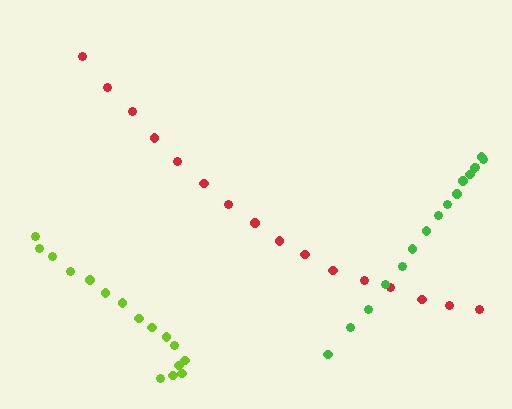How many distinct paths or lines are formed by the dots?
There are 3 distinct paths.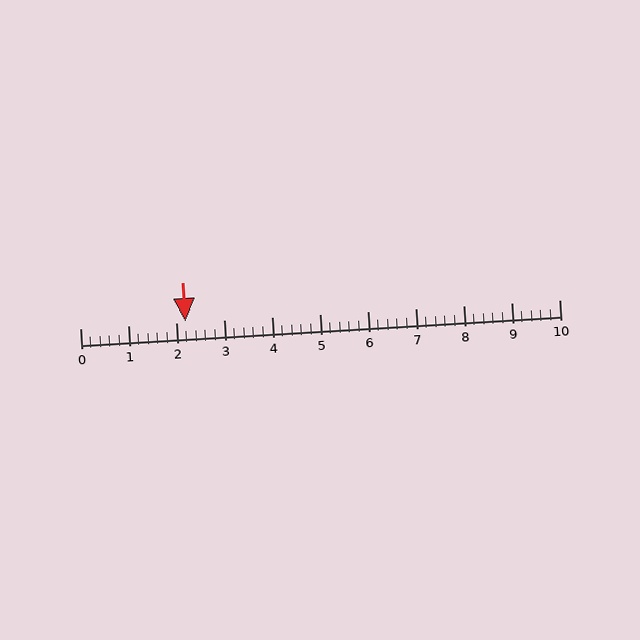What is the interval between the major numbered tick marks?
The major tick marks are spaced 1 units apart.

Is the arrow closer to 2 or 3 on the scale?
The arrow is closer to 2.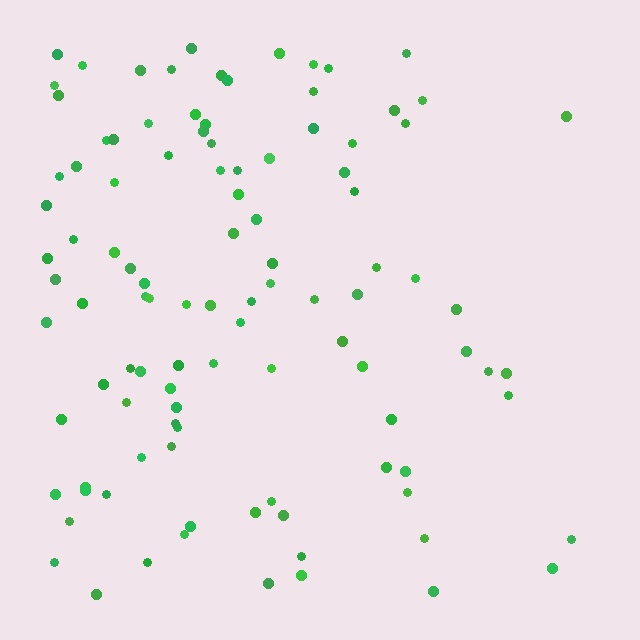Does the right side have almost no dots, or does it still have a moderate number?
Still a moderate number, just noticeably fewer than the left.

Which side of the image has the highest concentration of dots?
The left.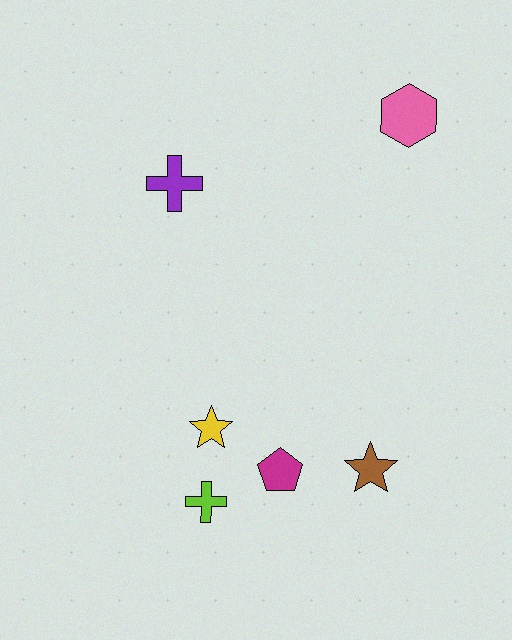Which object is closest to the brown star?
The magenta pentagon is closest to the brown star.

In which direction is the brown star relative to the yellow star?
The brown star is to the right of the yellow star.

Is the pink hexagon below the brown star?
No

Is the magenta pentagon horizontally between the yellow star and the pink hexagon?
Yes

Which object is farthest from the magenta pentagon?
The pink hexagon is farthest from the magenta pentagon.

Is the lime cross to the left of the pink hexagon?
Yes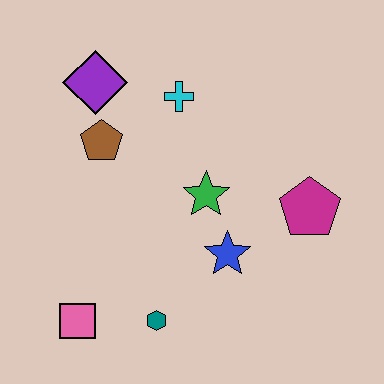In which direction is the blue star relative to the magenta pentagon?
The blue star is to the left of the magenta pentagon.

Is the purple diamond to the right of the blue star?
No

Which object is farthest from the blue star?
The purple diamond is farthest from the blue star.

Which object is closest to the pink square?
The teal hexagon is closest to the pink square.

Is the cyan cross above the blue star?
Yes